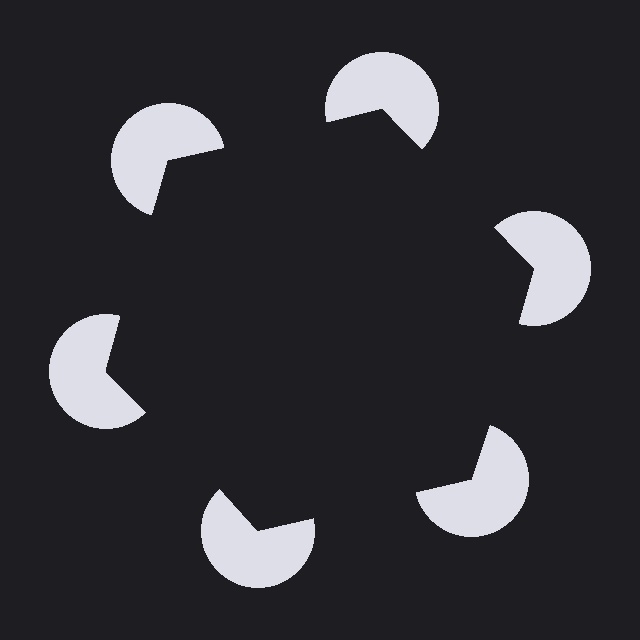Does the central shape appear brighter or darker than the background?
It typically appears slightly darker than the background, even though no actual brightness change is drawn.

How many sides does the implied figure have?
6 sides.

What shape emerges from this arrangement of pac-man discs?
An illusory hexagon — its edges are inferred from the aligned wedge cuts in the pac-man discs, not physically drawn.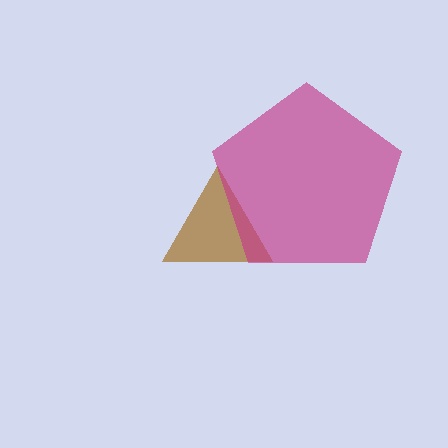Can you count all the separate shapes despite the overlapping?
Yes, there are 2 separate shapes.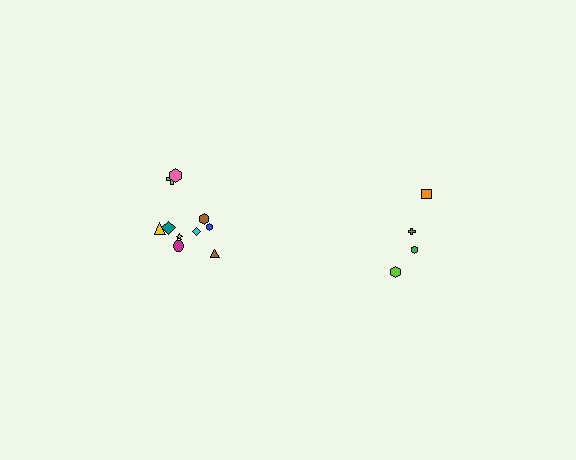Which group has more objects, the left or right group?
The left group.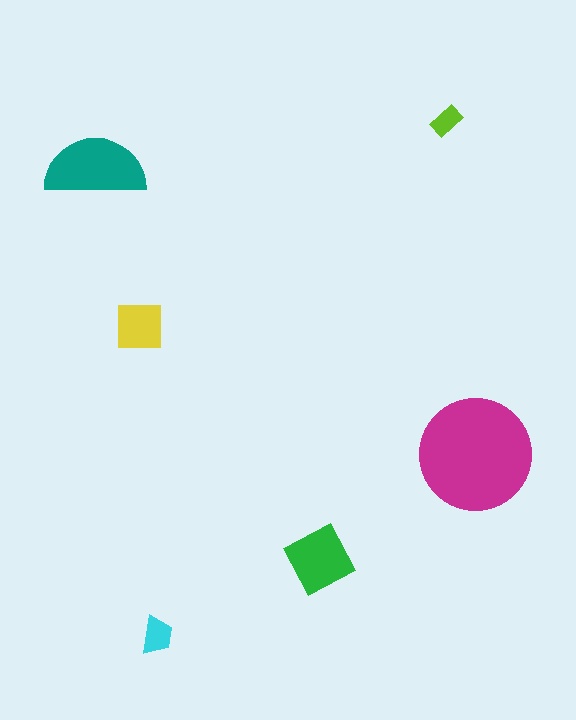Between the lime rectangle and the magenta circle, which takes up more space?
The magenta circle.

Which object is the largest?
The magenta circle.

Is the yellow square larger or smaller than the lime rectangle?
Larger.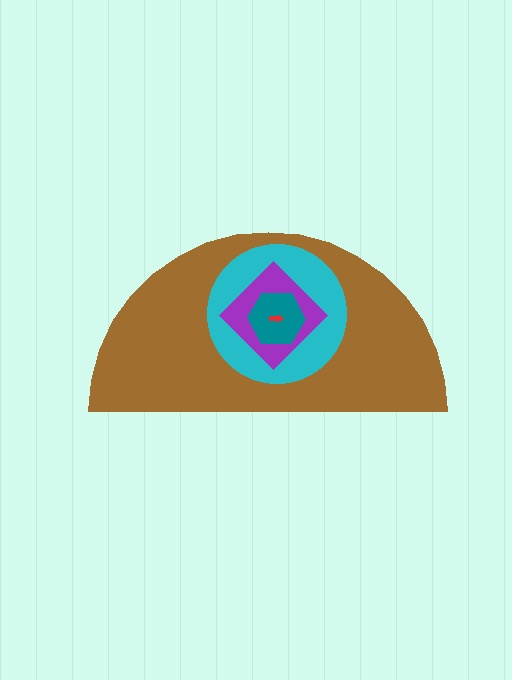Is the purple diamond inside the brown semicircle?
Yes.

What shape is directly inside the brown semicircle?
The cyan circle.